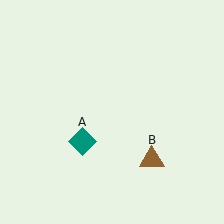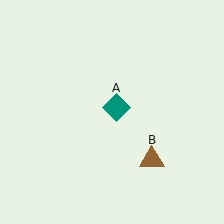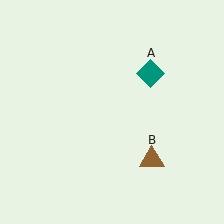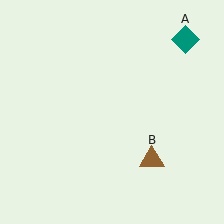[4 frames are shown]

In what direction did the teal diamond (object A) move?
The teal diamond (object A) moved up and to the right.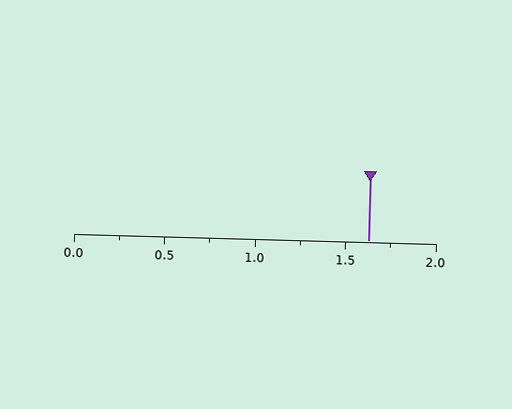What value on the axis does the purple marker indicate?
The marker indicates approximately 1.62.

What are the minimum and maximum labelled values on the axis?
The axis runs from 0.0 to 2.0.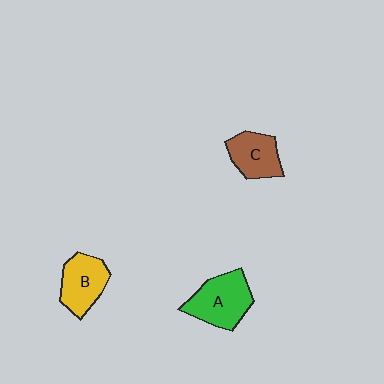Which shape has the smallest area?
Shape C (brown).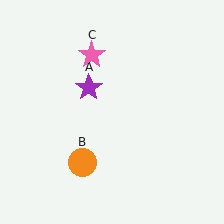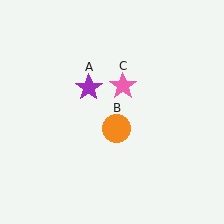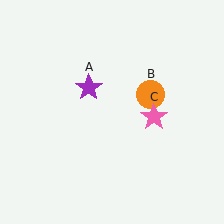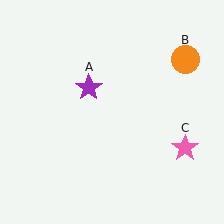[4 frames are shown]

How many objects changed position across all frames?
2 objects changed position: orange circle (object B), pink star (object C).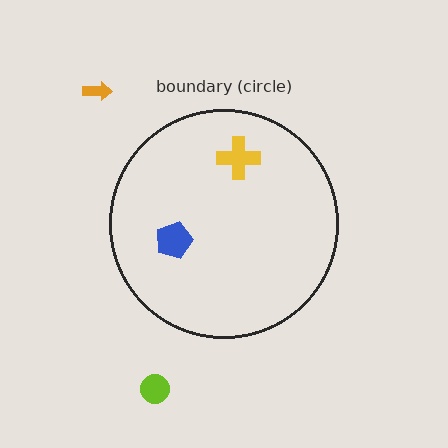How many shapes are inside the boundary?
2 inside, 2 outside.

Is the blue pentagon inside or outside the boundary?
Inside.